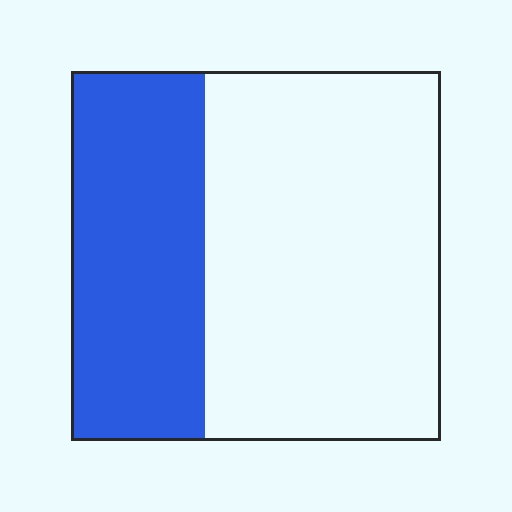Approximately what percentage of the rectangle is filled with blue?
Approximately 35%.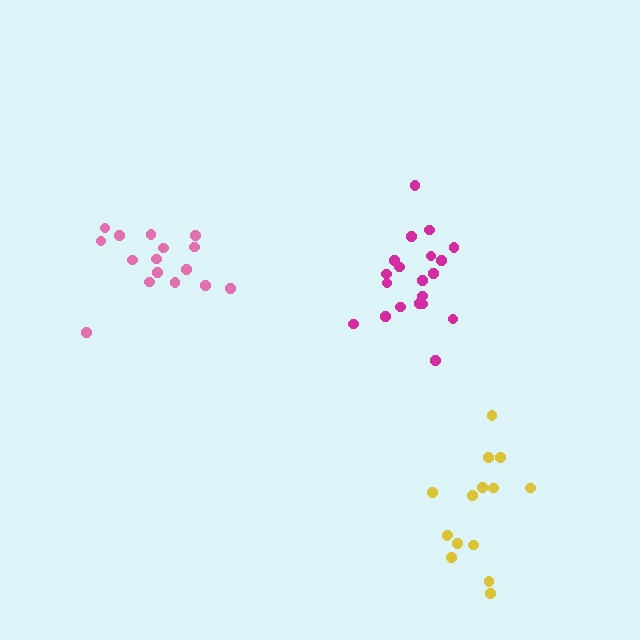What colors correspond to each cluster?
The clusters are colored: pink, yellow, magenta.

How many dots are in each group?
Group 1: 16 dots, Group 2: 15 dots, Group 3: 20 dots (51 total).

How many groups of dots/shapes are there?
There are 3 groups.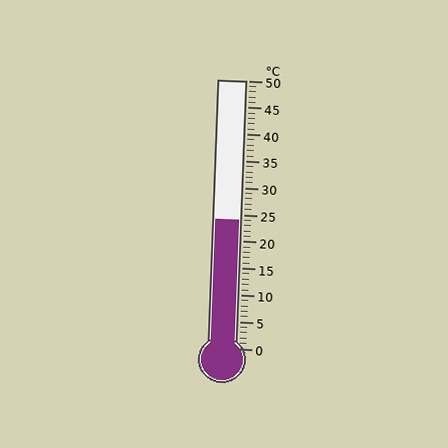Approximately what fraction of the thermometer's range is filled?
The thermometer is filled to approximately 50% of its range.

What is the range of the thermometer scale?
The thermometer scale ranges from 0°C to 50°C.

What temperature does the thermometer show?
The thermometer shows approximately 24°C.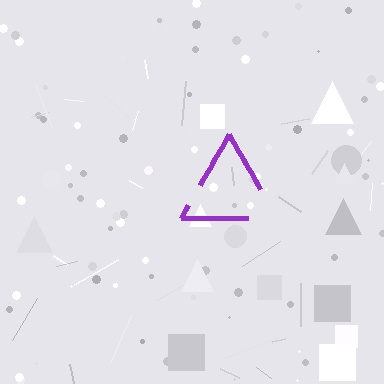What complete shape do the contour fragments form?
The contour fragments form a triangle.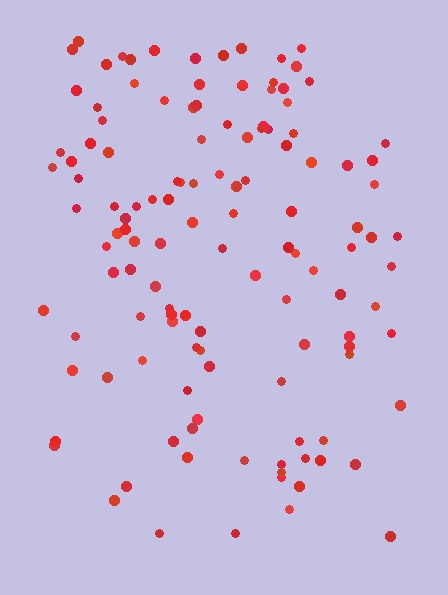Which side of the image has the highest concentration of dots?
The top.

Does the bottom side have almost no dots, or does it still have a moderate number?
Still a moderate number, just noticeably fewer than the top.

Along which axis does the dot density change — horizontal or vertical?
Vertical.